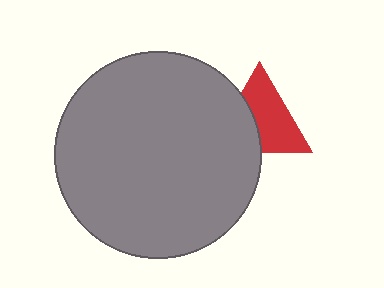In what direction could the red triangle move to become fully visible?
The red triangle could move right. That would shift it out from behind the gray circle entirely.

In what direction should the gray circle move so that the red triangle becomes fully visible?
The gray circle should move left. That is the shortest direction to clear the overlap and leave the red triangle fully visible.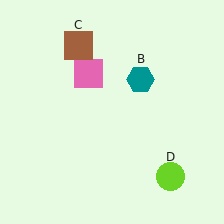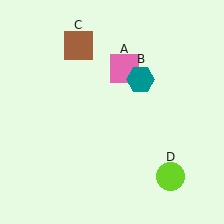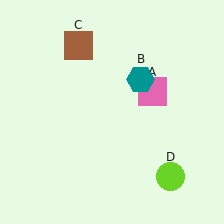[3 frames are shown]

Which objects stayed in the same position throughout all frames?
Teal hexagon (object B) and brown square (object C) and lime circle (object D) remained stationary.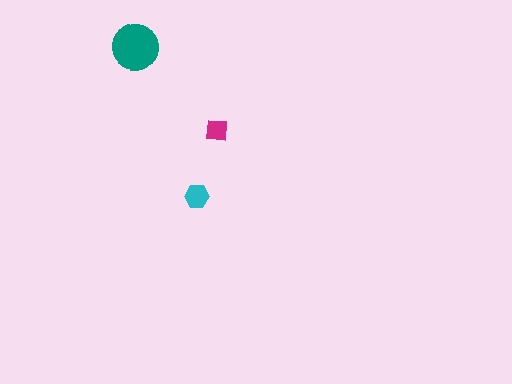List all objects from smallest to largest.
The magenta square, the cyan hexagon, the teal circle.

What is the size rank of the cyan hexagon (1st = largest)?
2nd.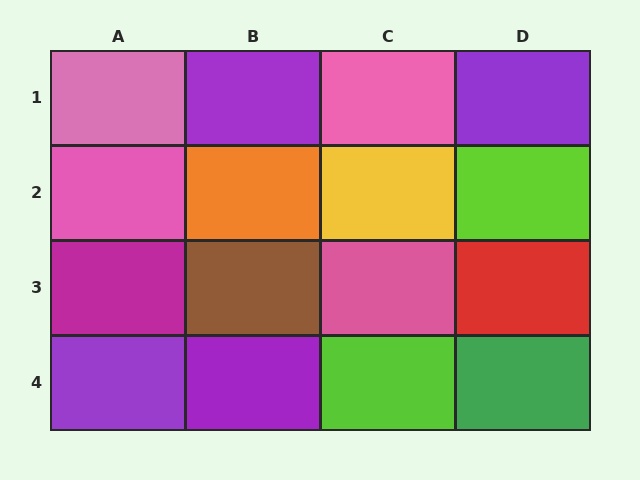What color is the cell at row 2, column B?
Orange.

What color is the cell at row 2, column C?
Yellow.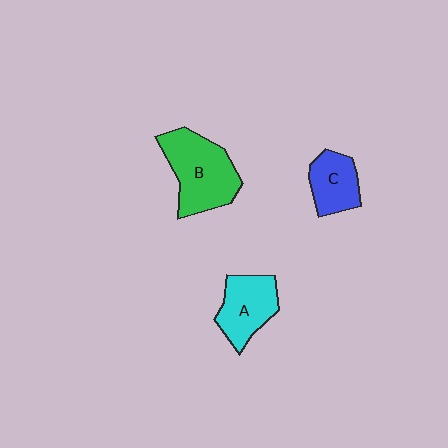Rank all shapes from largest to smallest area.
From largest to smallest: B (green), A (cyan), C (blue).